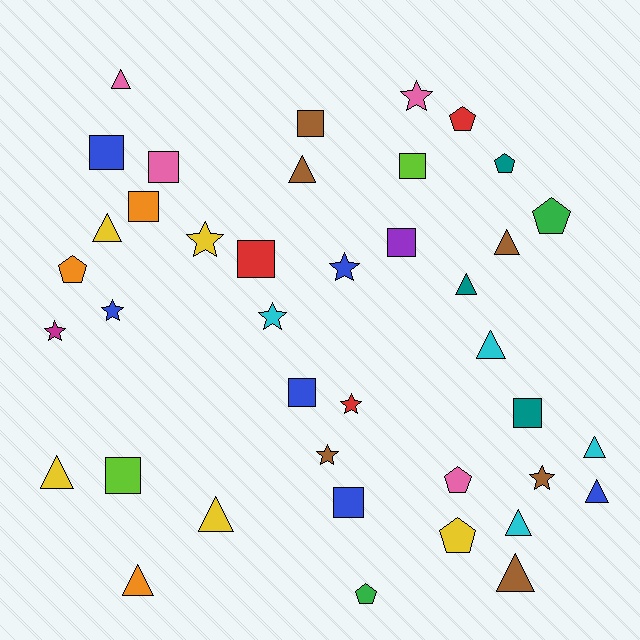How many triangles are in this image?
There are 13 triangles.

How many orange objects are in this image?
There are 3 orange objects.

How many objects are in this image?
There are 40 objects.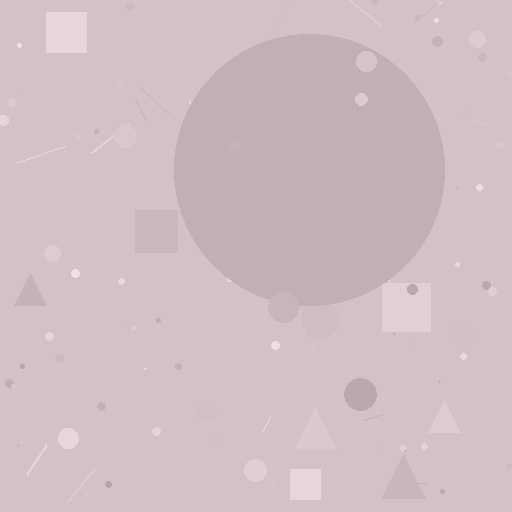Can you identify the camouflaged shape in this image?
The camouflaged shape is a circle.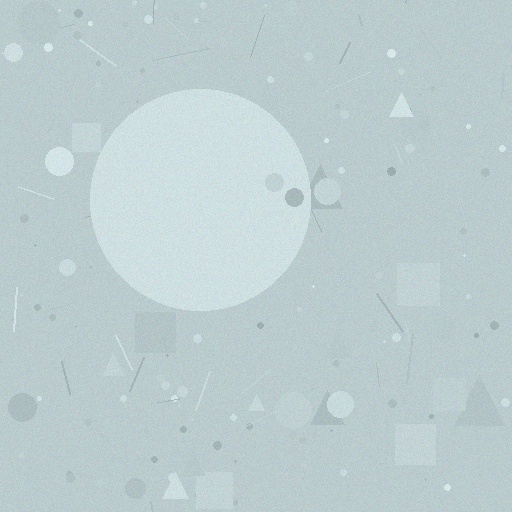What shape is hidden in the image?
A circle is hidden in the image.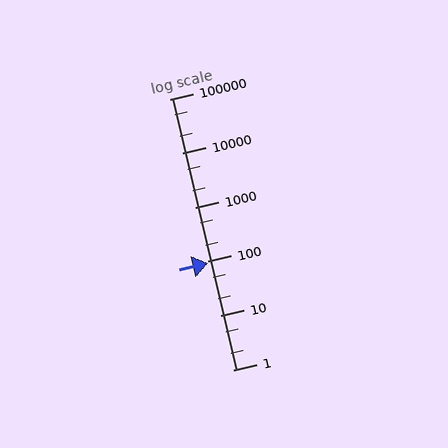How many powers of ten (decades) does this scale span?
The scale spans 5 decades, from 1 to 100000.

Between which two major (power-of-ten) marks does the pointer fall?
The pointer is between 10 and 100.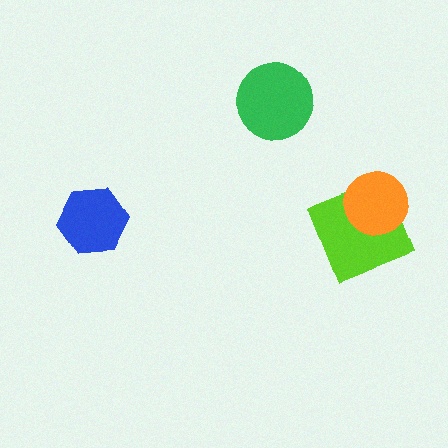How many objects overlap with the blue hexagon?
0 objects overlap with the blue hexagon.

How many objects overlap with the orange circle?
1 object overlaps with the orange circle.